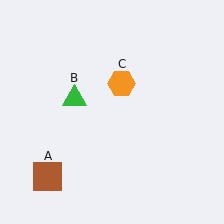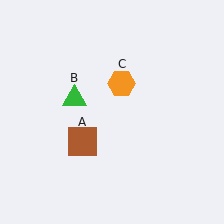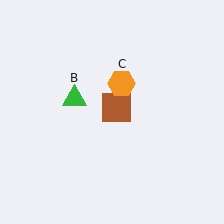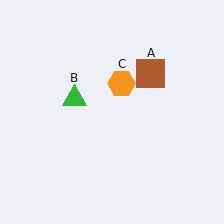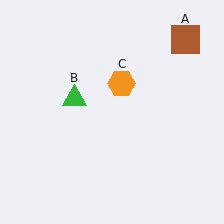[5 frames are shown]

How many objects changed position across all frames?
1 object changed position: brown square (object A).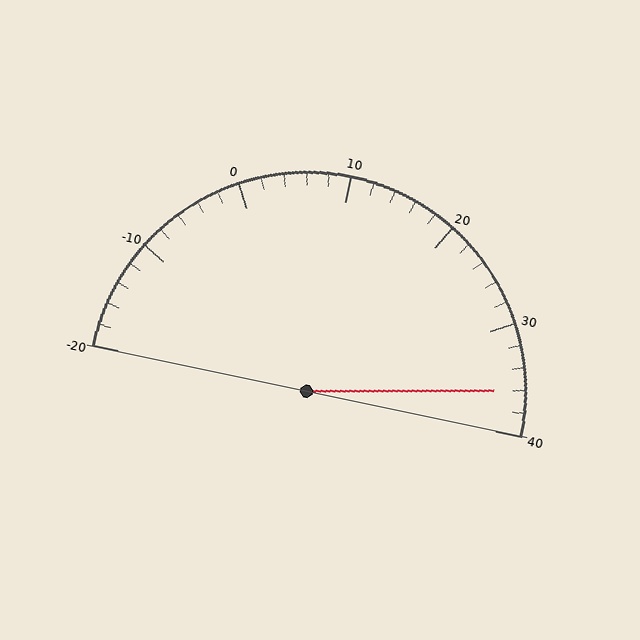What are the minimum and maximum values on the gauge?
The gauge ranges from -20 to 40.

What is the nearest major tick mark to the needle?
The nearest major tick mark is 40.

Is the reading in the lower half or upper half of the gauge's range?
The reading is in the upper half of the range (-20 to 40).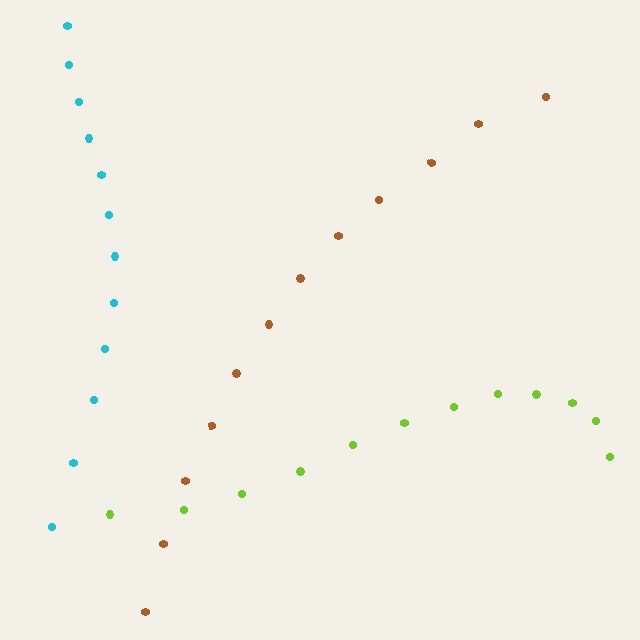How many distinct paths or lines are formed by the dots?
There are 3 distinct paths.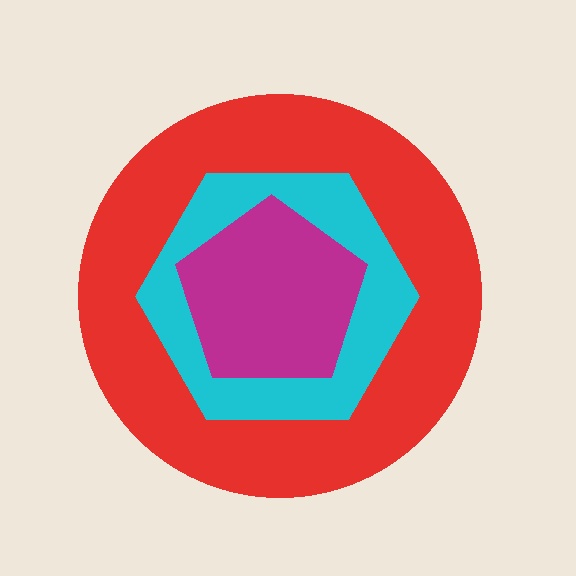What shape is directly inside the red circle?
The cyan hexagon.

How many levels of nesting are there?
3.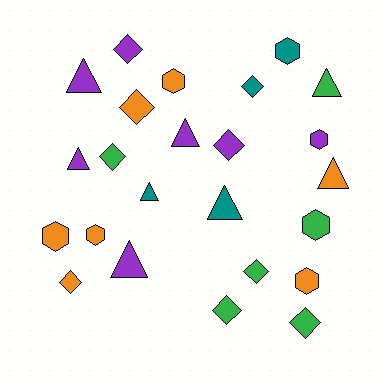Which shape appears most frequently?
Diamond, with 9 objects.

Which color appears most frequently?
Orange, with 7 objects.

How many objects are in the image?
There are 24 objects.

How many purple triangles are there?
There are 4 purple triangles.